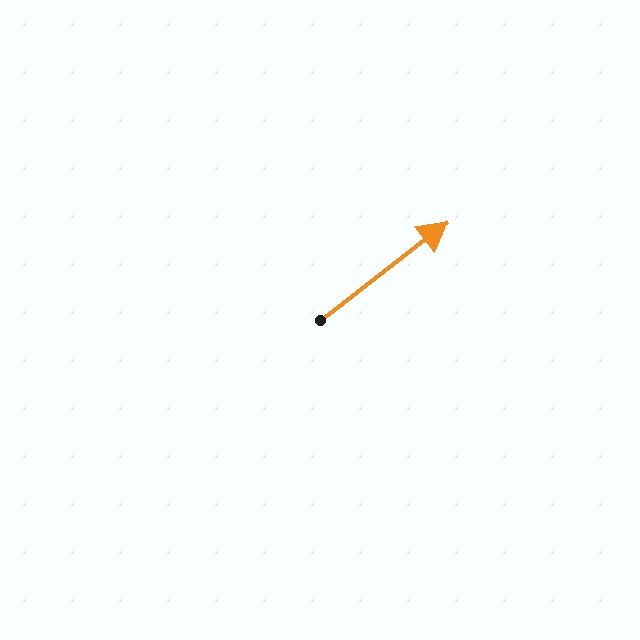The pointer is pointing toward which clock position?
Roughly 2 o'clock.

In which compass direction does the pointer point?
Northeast.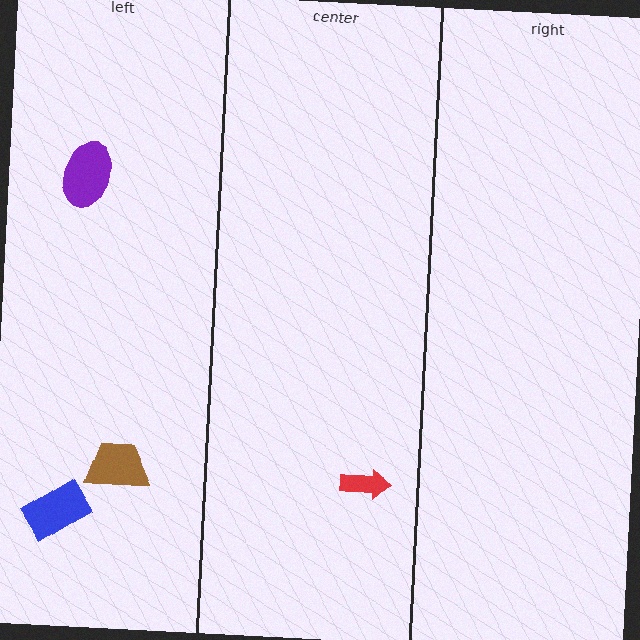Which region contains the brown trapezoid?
The left region.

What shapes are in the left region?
The blue rectangle, the purple ellipse, the brown trapezoid.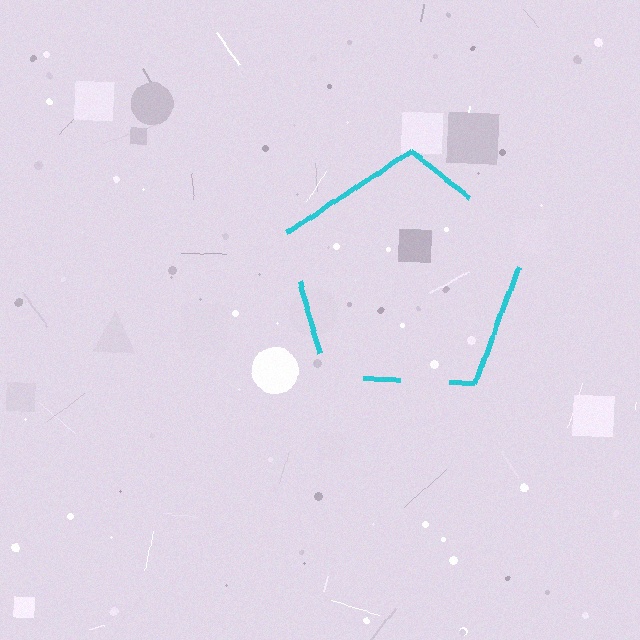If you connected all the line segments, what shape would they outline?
They would outline a pentagon.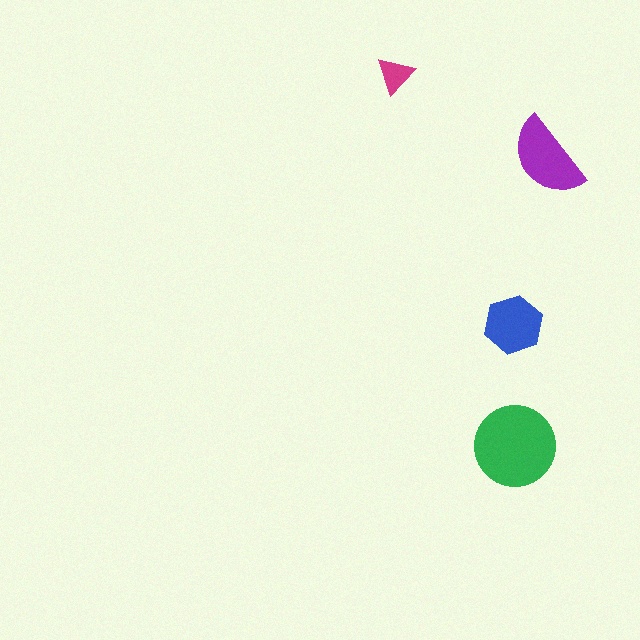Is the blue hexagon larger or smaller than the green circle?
Smaller.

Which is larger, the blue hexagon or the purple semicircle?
The purple semicircle.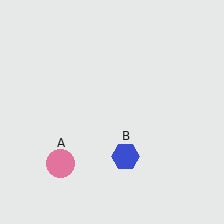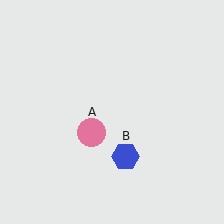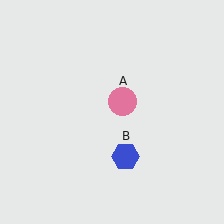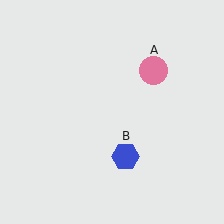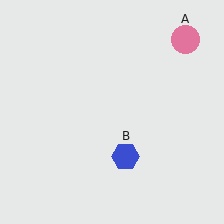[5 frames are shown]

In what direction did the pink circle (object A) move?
The pink circle (object A) moved up and to the right.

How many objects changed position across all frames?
1 object changed position: pink circle (object A).